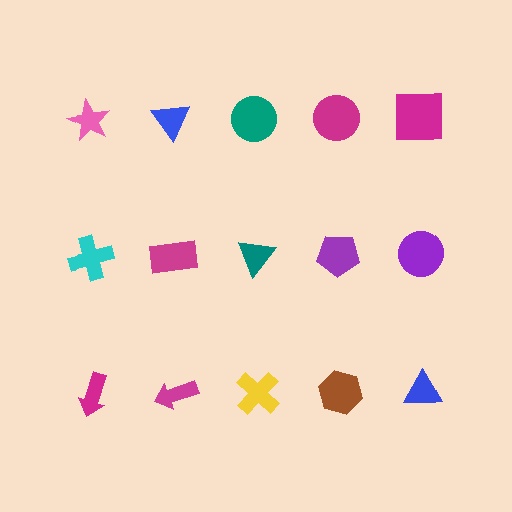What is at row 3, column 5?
A blue triangle.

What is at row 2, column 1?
A cyan cross.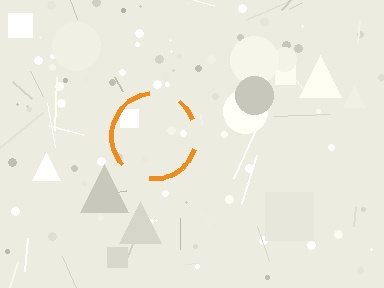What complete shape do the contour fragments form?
The contour fragments form a circle.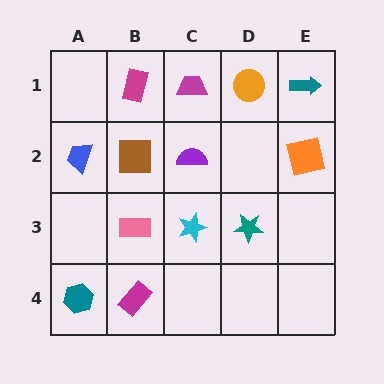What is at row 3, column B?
A pink rectangle.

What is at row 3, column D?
A teal star.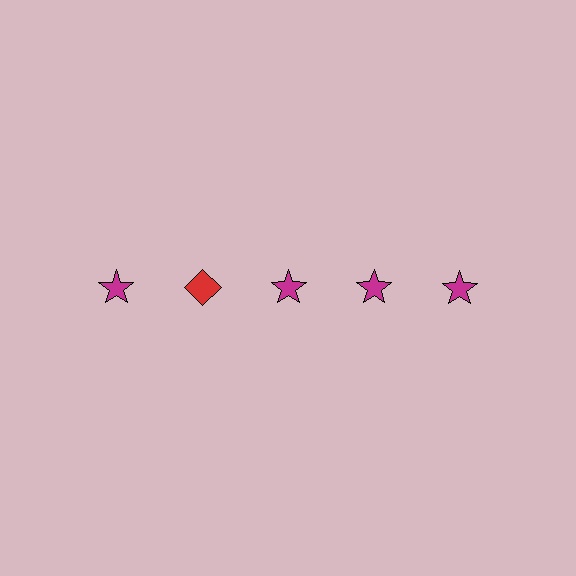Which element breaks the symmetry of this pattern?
The red diamond in the top row, second from left column breaks the symmetry. All other shapes are magenta stars.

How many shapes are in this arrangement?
There are 5 shapes arranged in a grid pattern.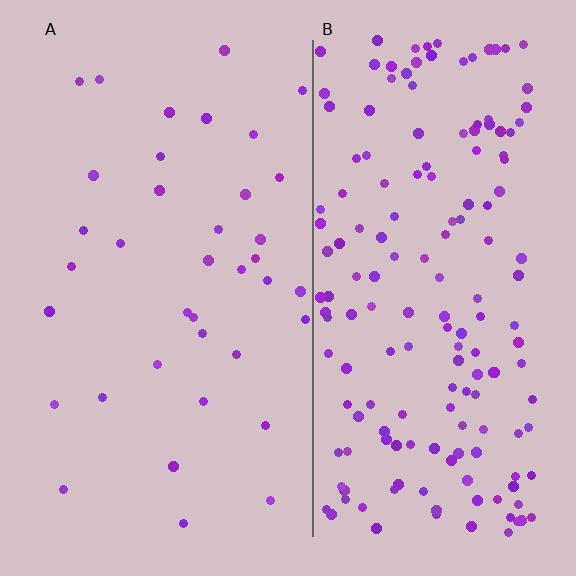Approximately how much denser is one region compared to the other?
Approximately 4.5× — region B over region A.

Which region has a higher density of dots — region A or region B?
B (the right).